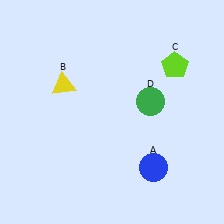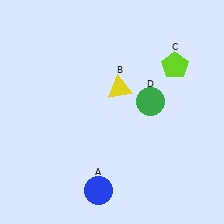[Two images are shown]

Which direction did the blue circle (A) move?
The blue circle (A) moved left.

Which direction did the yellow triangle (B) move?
The yellow triangle (B) moved right.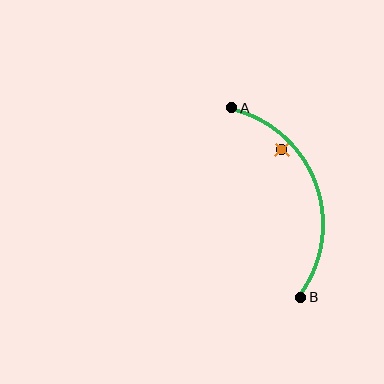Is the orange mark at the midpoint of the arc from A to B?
No — the orange mark does not lie on the arc at all. It sits slightly inside the curve.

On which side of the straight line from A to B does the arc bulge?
The arc bulges to the right of the straight line connecting A and B.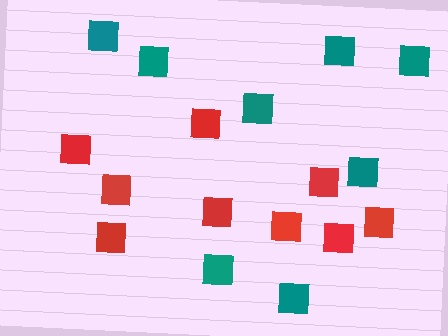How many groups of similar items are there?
There are 2 groups: one group of red squares (9) and one group of teal squares (8).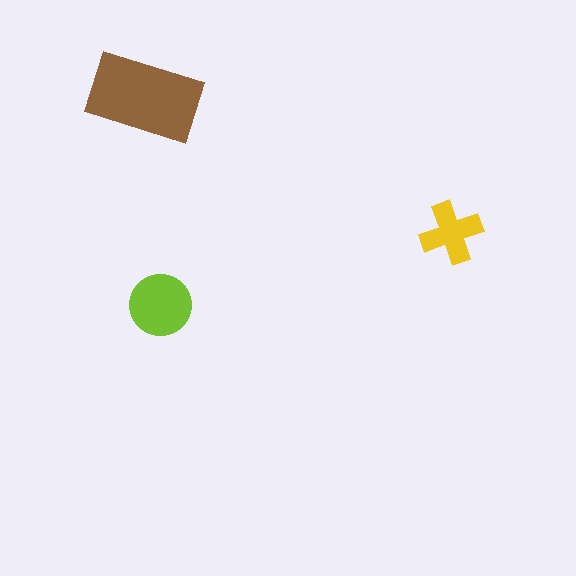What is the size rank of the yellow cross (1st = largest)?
3rd.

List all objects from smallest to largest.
The yellow cross, the lime circle, the brown rectangle.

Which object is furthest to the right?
The yellow cross is rightmost.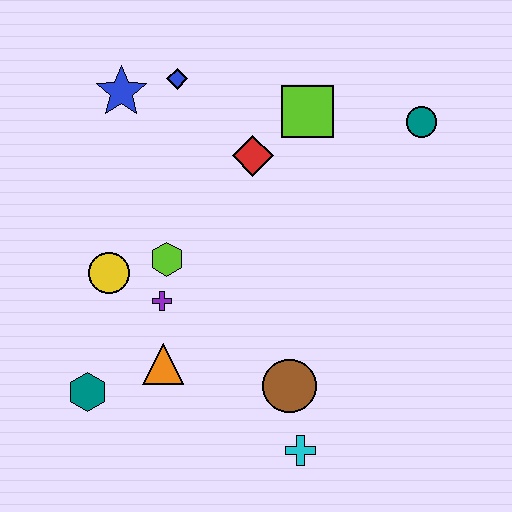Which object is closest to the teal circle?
The lime square is closest to the teal circle.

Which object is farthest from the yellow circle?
The teal circle is farthest from the yellow circle.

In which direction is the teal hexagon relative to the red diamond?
The teal hexagon is below the red diamond.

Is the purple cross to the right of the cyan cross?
No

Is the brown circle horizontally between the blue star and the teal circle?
Yes